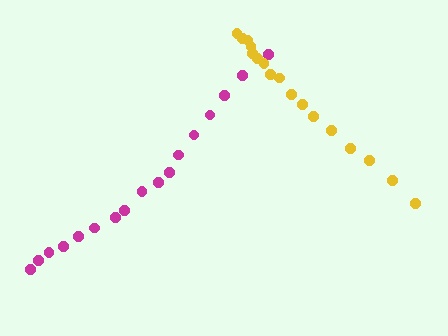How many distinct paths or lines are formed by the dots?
There are 2 distinct paths.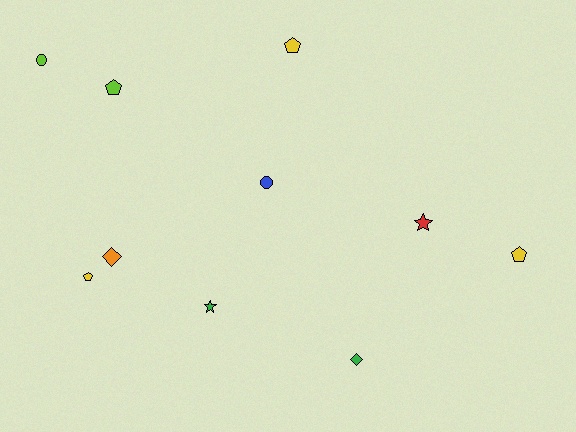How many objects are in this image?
There are 10 objects.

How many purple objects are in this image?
There are no purple objects.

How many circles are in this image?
There are 2 circles.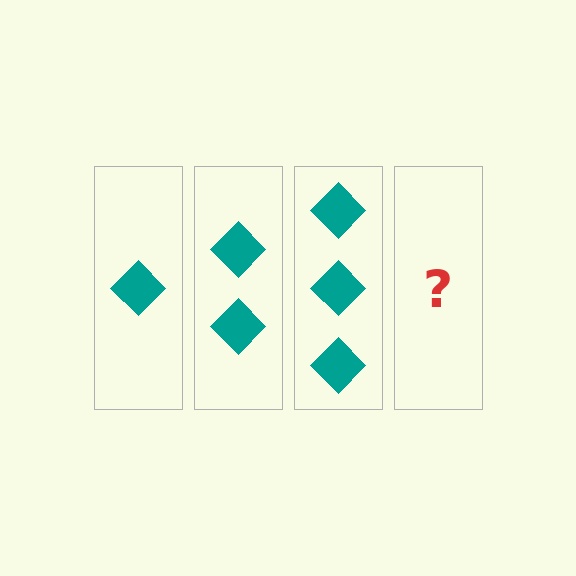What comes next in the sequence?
The next element should be 4 diamonds.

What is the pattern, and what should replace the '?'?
The pattern is that each step adds one more diamond. The '?' should be 4 diamonds.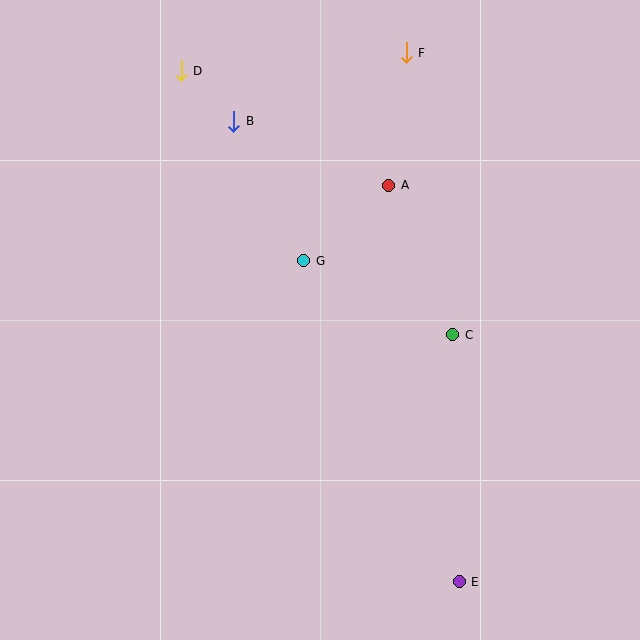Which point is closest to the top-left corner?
Point D is closest to the top-left corner.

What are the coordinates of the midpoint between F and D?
The midpoint between F and D is at (294, 62).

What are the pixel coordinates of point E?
Point E is at (459, 582).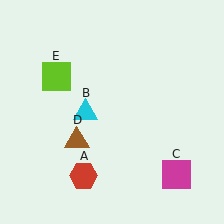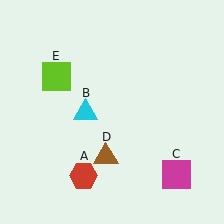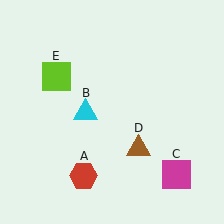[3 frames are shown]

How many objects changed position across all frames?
1 object changed position: brown triangle (object D).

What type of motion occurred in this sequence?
The brown triangle (object D) rotated counterclockwise around the center of the scene.